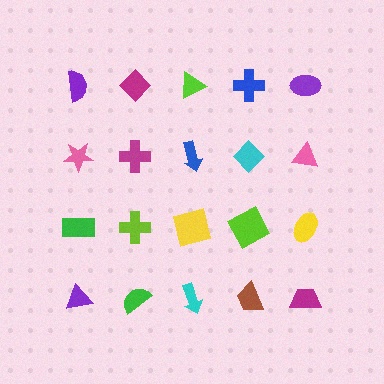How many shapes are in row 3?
5 shapes.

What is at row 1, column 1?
A purple semicircle.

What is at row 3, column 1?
A green rectangle.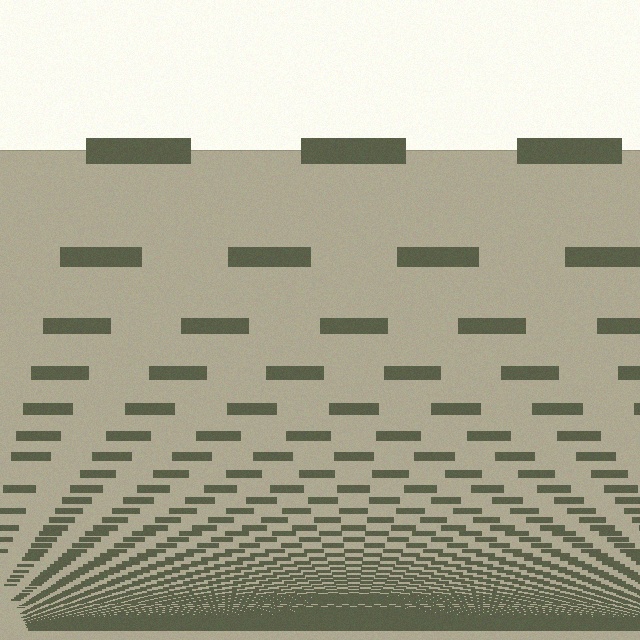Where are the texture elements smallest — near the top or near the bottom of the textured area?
Near the bottom.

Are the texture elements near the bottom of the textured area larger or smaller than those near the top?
Smaller. The gradient is inverted — elements near the bottom are smaller and denser.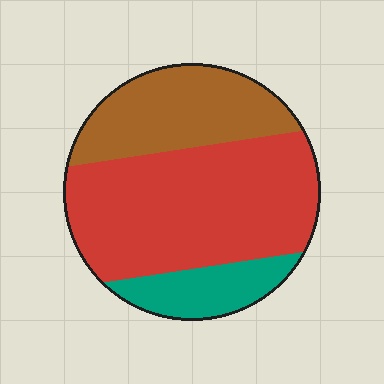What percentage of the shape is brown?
Brown covers about 30% of the shape.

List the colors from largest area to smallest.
From largest to smallest: red, brown, teal.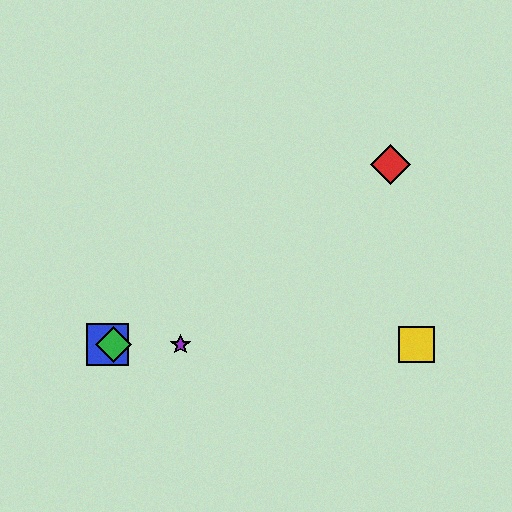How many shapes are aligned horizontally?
4 shapes (the blue square, the green diamond, the yellow square, the purple star) are aligned horizontally.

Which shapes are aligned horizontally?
The blue square, the green diamond, the yellow square, the purple star are aligned horizontally.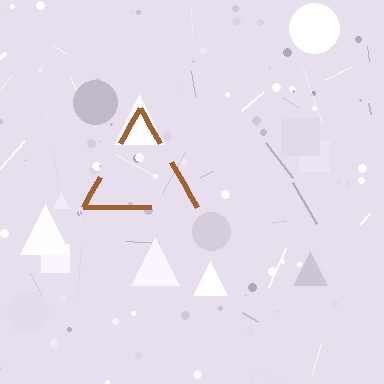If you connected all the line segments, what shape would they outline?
They would outline a triangle.